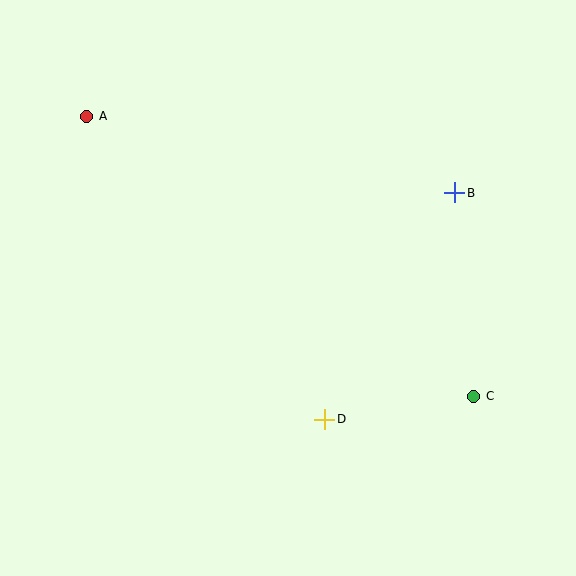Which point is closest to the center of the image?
Point D at (325, 419) is closest to the center.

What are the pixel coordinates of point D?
Point D is at (325, 419).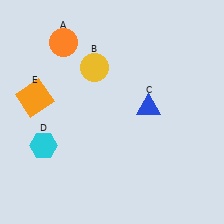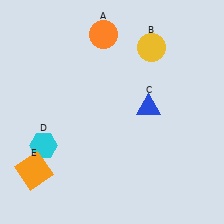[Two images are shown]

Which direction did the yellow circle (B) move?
The yellow circle (B) moved right.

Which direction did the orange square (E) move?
The orange square (E) moved down.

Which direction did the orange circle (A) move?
The orange circle (A) moved right.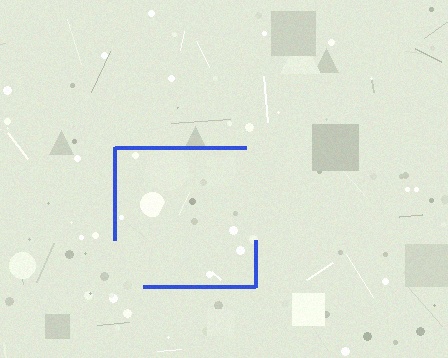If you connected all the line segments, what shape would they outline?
They would outline a square.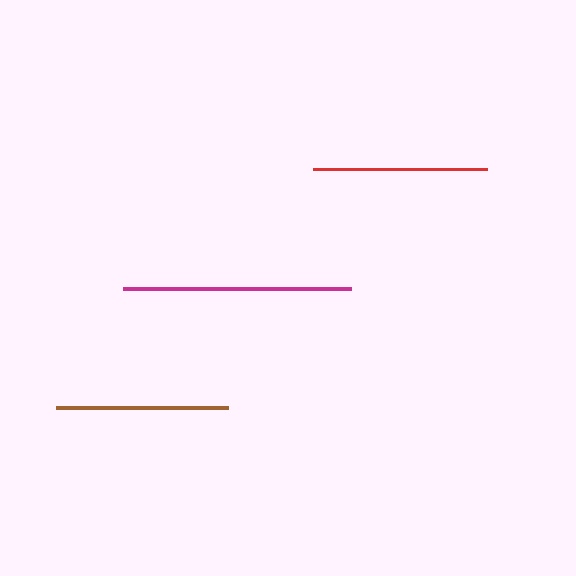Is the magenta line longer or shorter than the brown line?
The magenta line is longer than the brown line.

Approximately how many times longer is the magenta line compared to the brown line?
The magenta line is approximately 1.3 times the length of the brown line.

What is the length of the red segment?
The red segment is approximately 174 pixels long.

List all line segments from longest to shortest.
From longest to shortest: magenta, red, brown.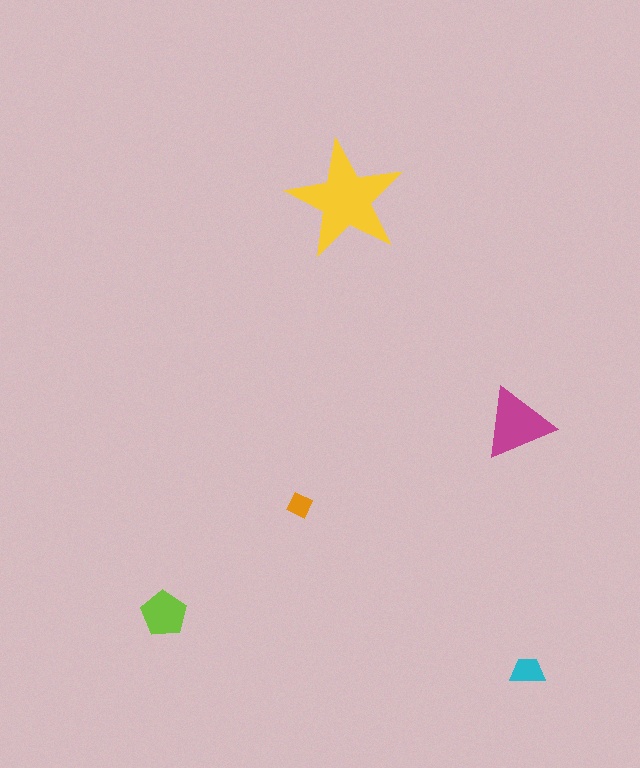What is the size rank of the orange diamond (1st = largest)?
5th.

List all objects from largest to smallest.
The yellow star, the magenta triangle, the lime pentagon, the cyan trapezoid, the orange diamond.